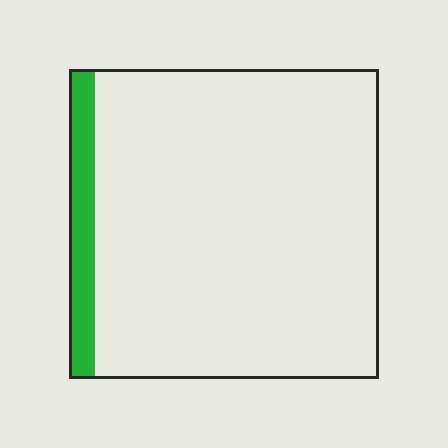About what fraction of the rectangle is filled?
About one tenth (1/10).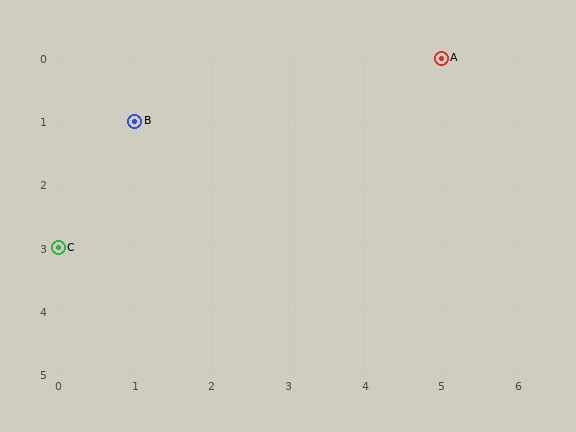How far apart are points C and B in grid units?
Points C and B are 1 column and 2 rows apart (about 2.2 grid units diagonally).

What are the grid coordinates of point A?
Point A is at grid coordinates (5, 0).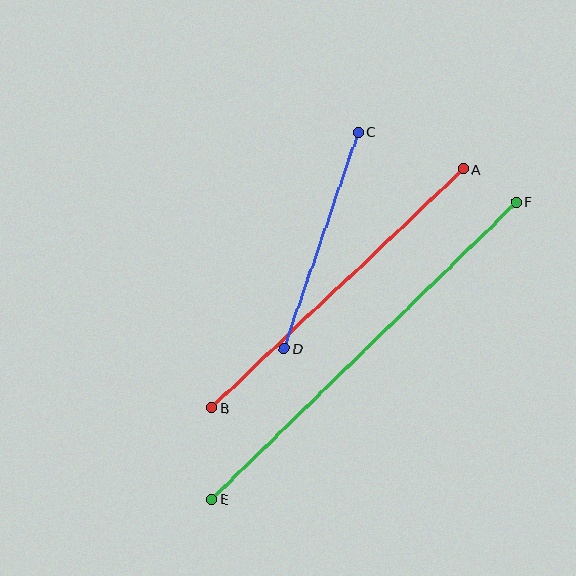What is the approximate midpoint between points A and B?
The midpoint is at approximately (337, 288) pixels.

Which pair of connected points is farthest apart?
Points E and F are farthest apart.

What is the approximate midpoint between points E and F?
The midpoint is at approximately (364, 351) pixels.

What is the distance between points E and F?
The distance is approximately 426 pixels.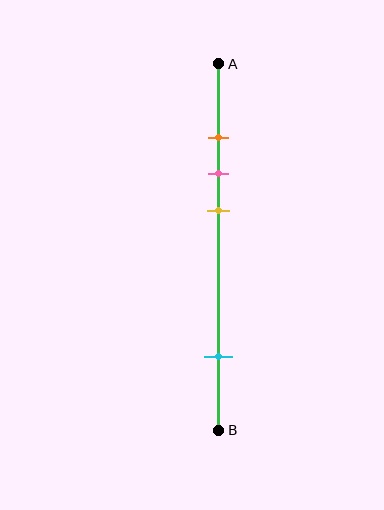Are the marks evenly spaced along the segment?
No, the marks are not evenly spaced.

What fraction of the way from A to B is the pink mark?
The pink mark is approximately 30% (0.3) of the way from A to B.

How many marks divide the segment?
There are 4 marks dividing the segment.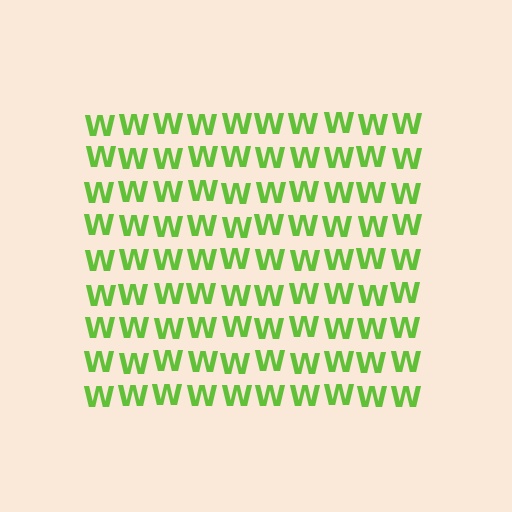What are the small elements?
The small elements are letter W's.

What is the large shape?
The large shape is a square.